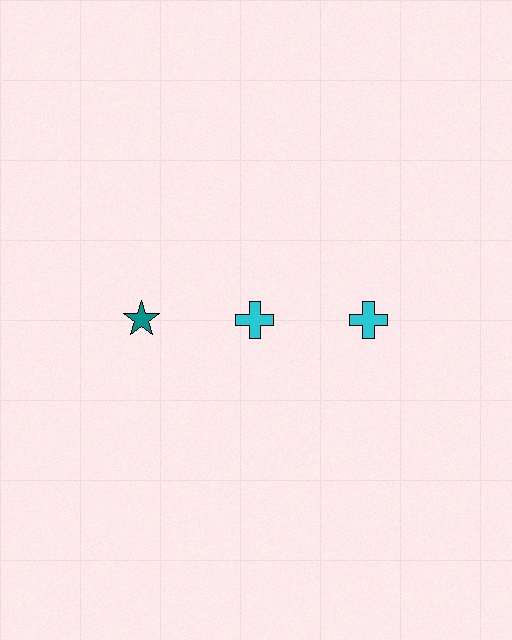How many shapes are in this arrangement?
There are 3 shapes arranged in a grid pattern.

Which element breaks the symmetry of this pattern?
The teal star in the top row, leftmost column breaks the symmetry. All other shapes are cyan crosses.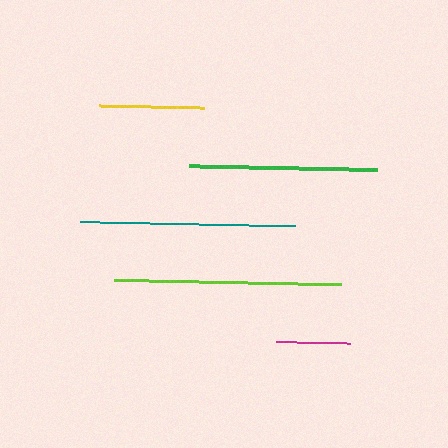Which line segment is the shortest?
The magenta line is the shortest at approximately 75 pixels.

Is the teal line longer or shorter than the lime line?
The lime line is longer than the teal line.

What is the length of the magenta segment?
The magenta segment is approximately 75 pixels long.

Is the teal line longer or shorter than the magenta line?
The teal line is longer than the magenta line.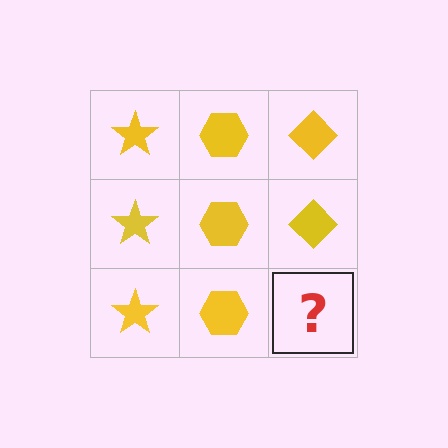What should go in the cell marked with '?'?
The missing cell should contain a yellow diamond.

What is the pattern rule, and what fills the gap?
The rule is that each column has a consistent shape. The gap should be filled with a yellow diamond.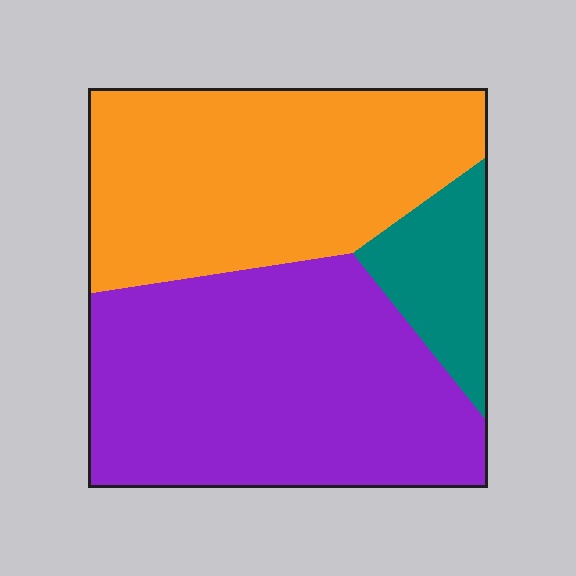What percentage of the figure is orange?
Orange covers roughly 40% of the figure.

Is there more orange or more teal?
Orange.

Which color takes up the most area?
Purple, at roughly 50%.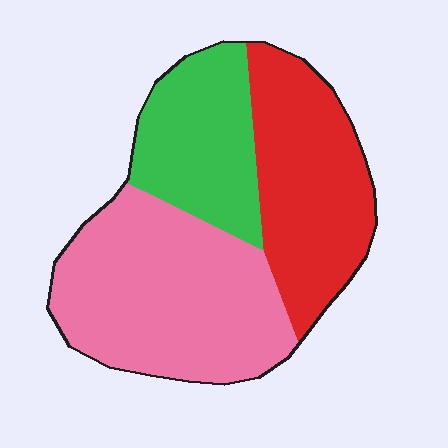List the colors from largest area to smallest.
From largest to smallest: pink, red, green.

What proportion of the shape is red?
Red takes up about one third (1/3) of the shape.